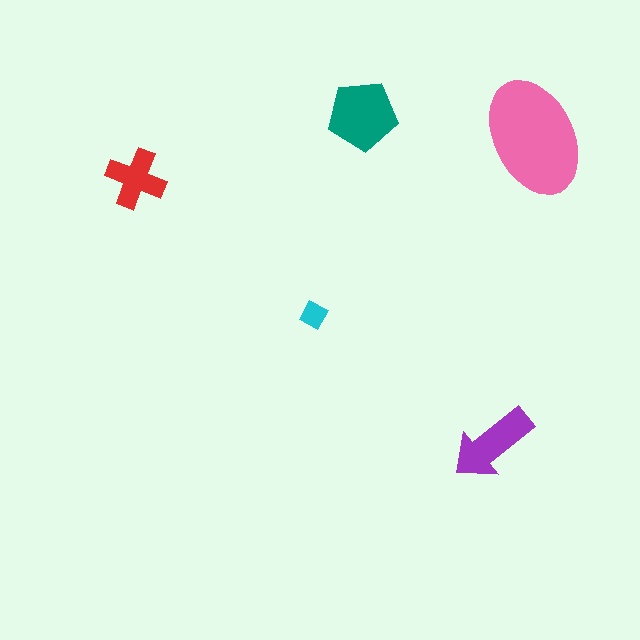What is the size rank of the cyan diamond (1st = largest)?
5th.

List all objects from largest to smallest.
The pink ellipse, the teal pentagon, the purple arrow, the red cross, the cyan diamond.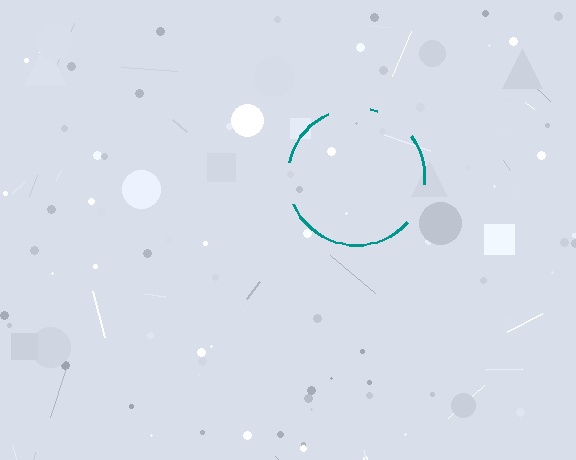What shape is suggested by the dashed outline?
The dashed outline suggests a circle.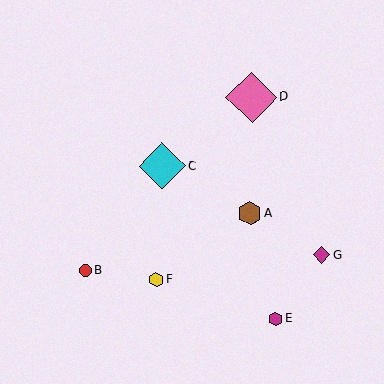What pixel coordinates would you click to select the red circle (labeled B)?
Click at (86, 270) to select the red circle B.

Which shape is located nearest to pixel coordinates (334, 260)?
The magenta diamond (labeled G) at (321, 255) is nearest to that location.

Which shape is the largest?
The pink diamond (labeled D) is the largest.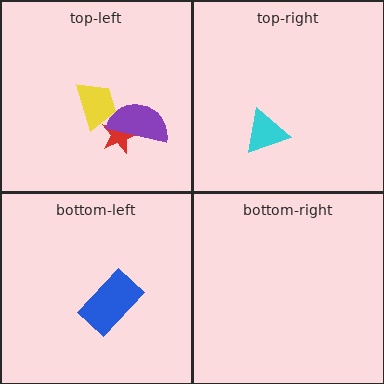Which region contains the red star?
The top-left region.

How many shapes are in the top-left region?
3.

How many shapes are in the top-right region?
1.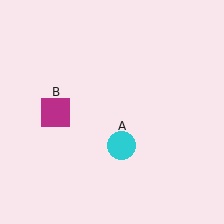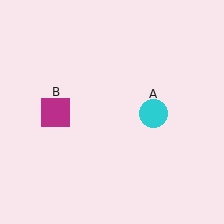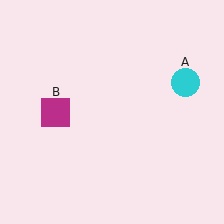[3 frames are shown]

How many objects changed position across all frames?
1 object changed position: cyan circle (object A).